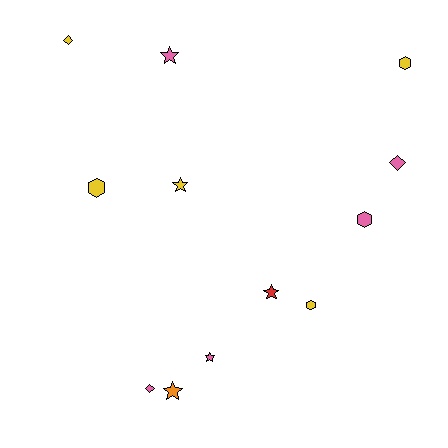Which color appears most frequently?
Yellow, with 5 objects.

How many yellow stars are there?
There is 1 yellow star.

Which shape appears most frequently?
Star, with 5 objects.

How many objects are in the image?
There are 12 objects.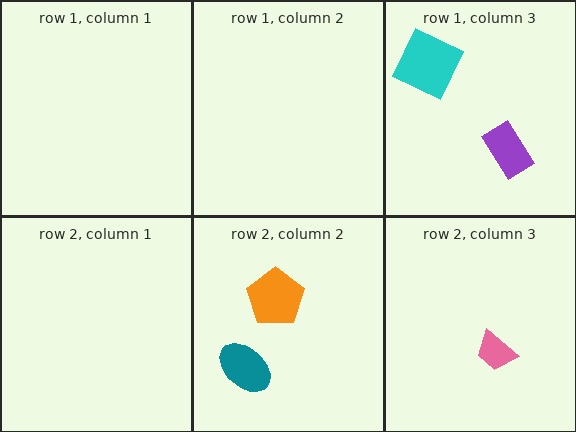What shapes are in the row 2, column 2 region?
The orange pentagon, the teal ellipse.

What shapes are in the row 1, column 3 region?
The cyan square, the purple rectangle.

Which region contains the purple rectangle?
The row 1, column 3 region.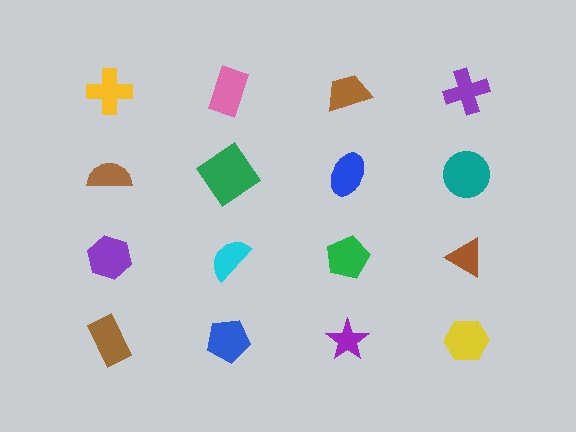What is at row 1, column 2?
A pink rectangle.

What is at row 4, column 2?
A blue pentagon.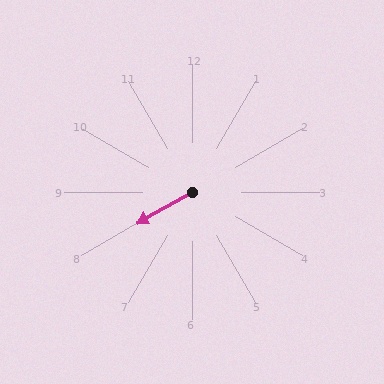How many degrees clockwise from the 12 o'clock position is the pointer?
Approximately 241 degrees.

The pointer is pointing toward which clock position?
Roughly 8 o'clock.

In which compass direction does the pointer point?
Southwest.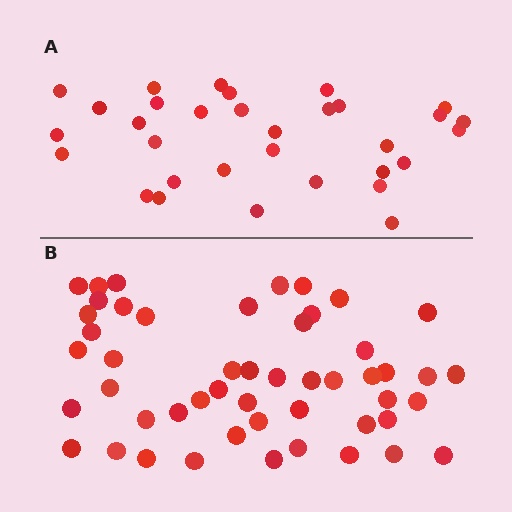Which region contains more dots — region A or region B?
Region B (the bottom region) has more dots.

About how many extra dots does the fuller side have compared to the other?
Region B has approximately 20 more dots than region A.